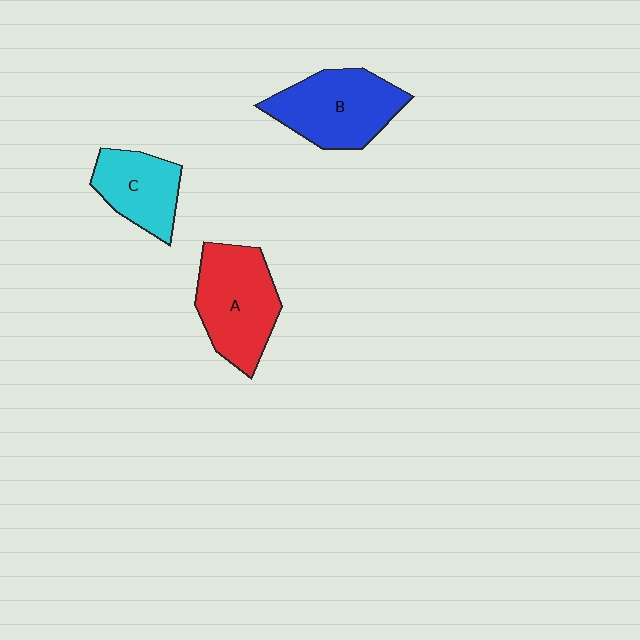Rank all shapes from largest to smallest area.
From largest to smallest: A (red), B (blue), C (cyan).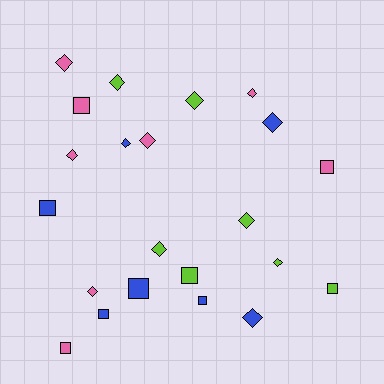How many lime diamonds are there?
There are 5 lime diamonds.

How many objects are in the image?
There are 22 objects.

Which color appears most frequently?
Pink, with 8 objects.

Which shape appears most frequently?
Diamond, with 13 objects.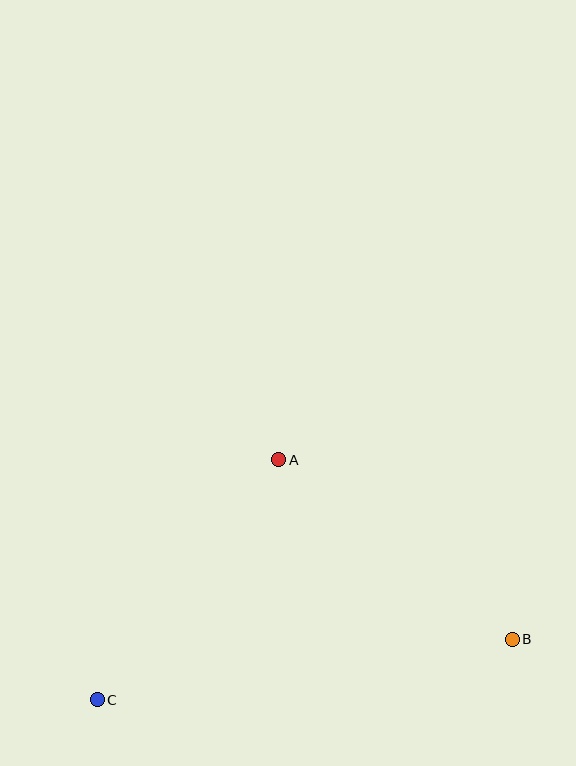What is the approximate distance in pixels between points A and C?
The distance between A and C is approximately 301 pixels.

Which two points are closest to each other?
Points A and B are closest to each other.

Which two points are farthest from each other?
Points B and C are farthest from each other.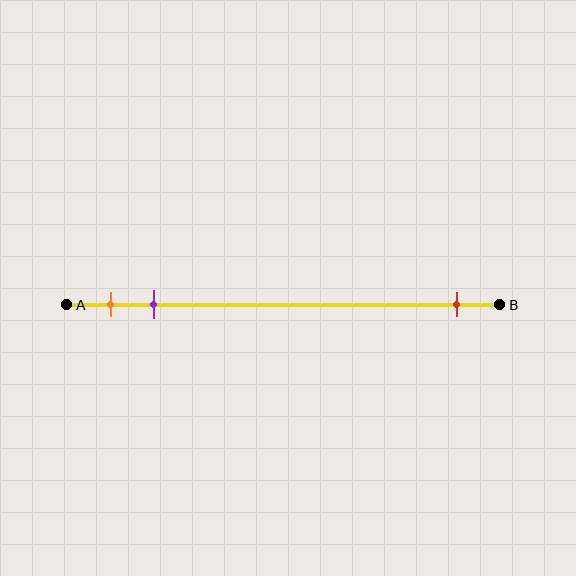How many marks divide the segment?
There are 3 marks dividing the segment.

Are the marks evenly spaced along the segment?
No, the marks are not evenly spaced.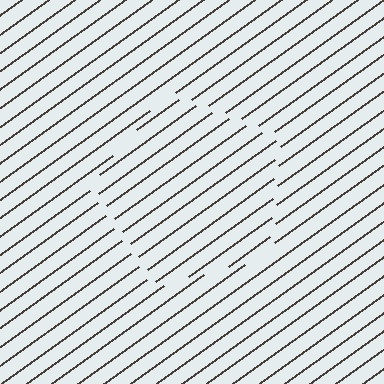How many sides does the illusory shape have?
5 sides — the line-ends trace a pentagon.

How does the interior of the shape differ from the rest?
The interior of the shape contains the same grating, shifted by half a period — the contour is defined by the phase discontinuity where line-ends from the inner and outer gratings abut.